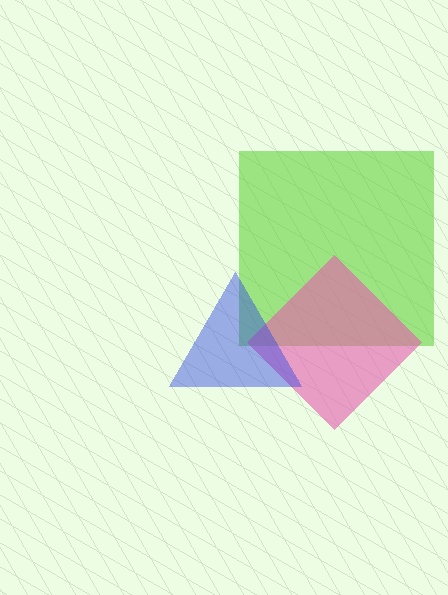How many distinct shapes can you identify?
There are 3 distinct shapes: a lime square, a pink diamond, a blue triangle.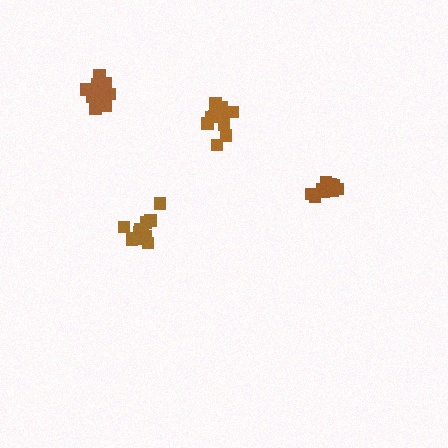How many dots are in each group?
Group 1: 12 dots, Group 2: 11 dots, Group 3: 11 dots, Group 4: 14 dots (48 total).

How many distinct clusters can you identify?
There are 4 distinct clusters.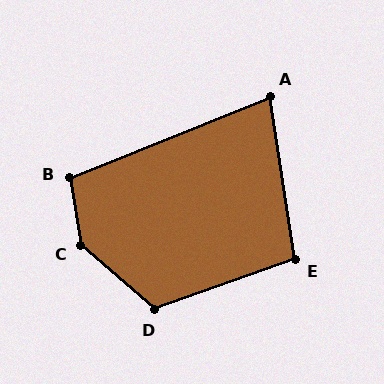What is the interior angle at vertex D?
Approximately 120 degrees (obtuse).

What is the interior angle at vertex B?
Approximately 102 degrees (obtuse).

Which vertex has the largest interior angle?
C, at approximately 140 degrees.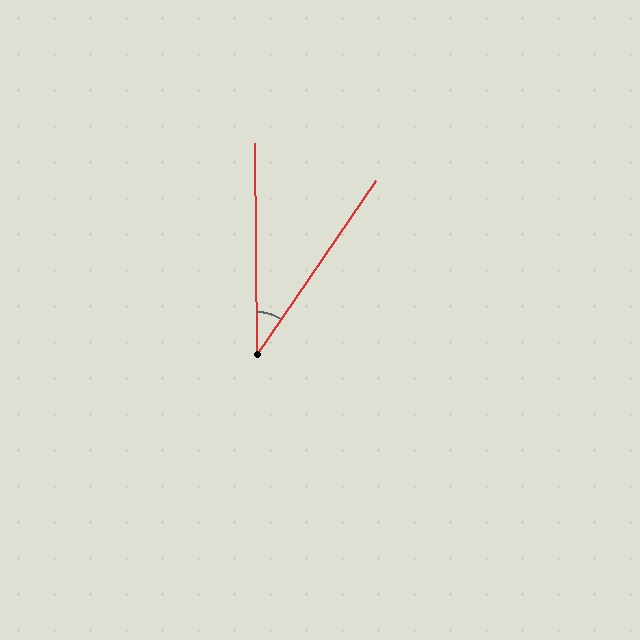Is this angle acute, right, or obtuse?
It is acute.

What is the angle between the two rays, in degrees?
Approximately 35 degrees.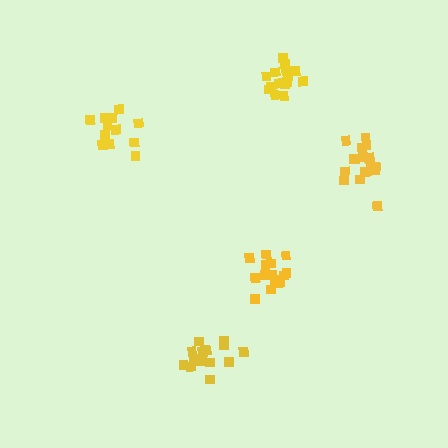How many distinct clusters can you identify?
There are 5 distinct clusters.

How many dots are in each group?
Group 1: 14 dots, Group 2: 17 dots, Group 3: 16 dots, Group 4: 13 dots, Group 5: 17 dots (77 total).